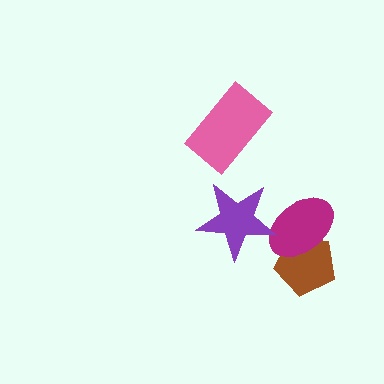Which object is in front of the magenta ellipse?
The purple star is in front of the magenta ellipse.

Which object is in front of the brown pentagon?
The magenta ellipse is in front of the brown pentagon.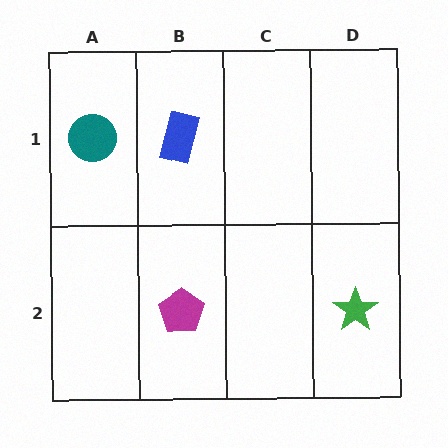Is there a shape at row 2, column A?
No, that cell is empty.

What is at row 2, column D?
A green star.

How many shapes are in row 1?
2 shapes.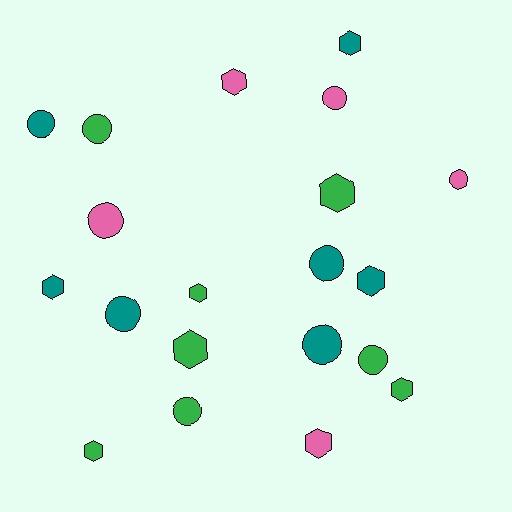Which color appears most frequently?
Green, with 8 objects.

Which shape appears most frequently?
Hexagon, with 10 objects.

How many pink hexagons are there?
There are 2 pink hexagons.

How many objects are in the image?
There are 20 objects.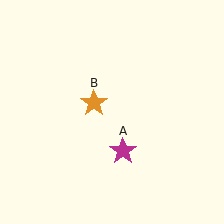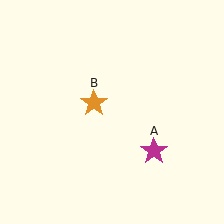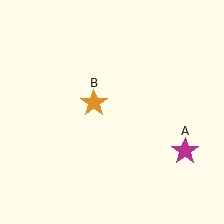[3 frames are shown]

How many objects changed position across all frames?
1 object changed position: magenta star (object A).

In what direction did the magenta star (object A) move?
The magenta star (object A) moved right.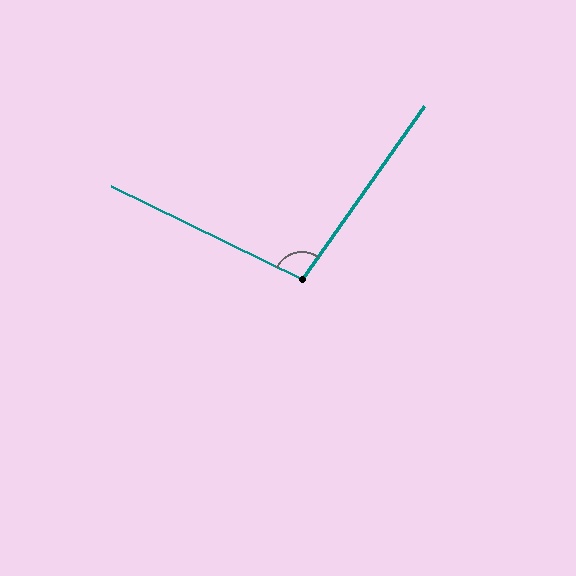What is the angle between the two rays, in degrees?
Approximately 99 degrees.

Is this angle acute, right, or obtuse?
It is obtuse.